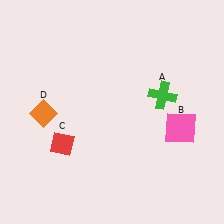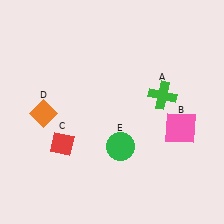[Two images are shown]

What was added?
A green circle (E) was added in Image 2.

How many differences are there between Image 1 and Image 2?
There is 1 difference between the two images.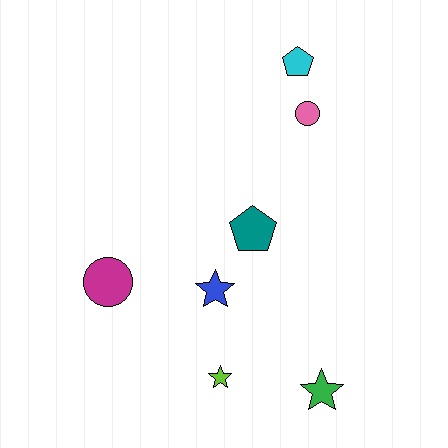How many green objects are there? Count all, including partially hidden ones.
There is 1 green object.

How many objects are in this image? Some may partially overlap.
There are 7 objects.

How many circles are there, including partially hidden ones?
There are 2 circles.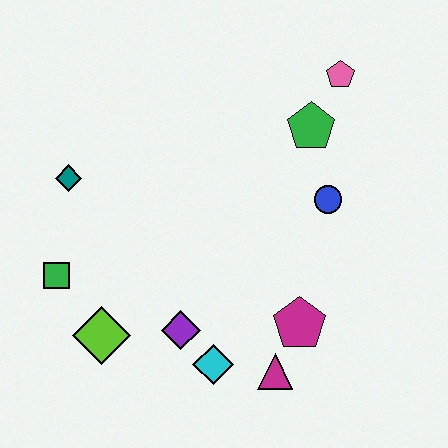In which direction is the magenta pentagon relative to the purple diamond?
The magenta pentagon is to the right of the purple diamond.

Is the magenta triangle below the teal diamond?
Yes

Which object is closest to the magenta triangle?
The magenta pentagon is closest to the magenta triangle.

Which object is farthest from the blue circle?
The green square is farthest from the blue circle.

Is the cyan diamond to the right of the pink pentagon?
No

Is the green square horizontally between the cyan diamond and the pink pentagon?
No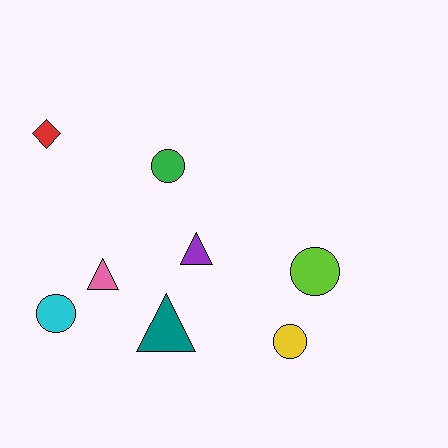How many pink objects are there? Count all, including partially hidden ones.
There is 1 pink object.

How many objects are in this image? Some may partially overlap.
There are 8 objects.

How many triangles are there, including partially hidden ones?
There are 3 triangles.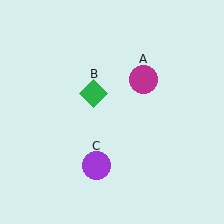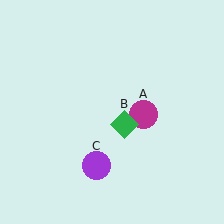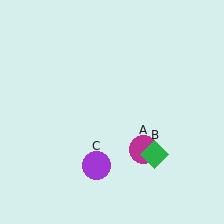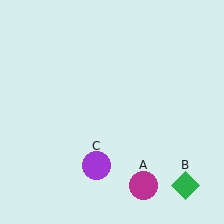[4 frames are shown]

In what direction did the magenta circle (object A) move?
The magenta circle (object A) moved down.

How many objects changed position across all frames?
2 objects changed position: magenta circle (object A), green diamond (object B).